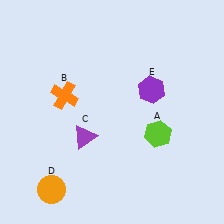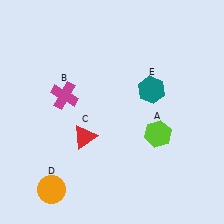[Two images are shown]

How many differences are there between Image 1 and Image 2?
There are 3 differences between the two images.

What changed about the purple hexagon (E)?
In Image 1, E is purple. In Image 2, it changed to teal.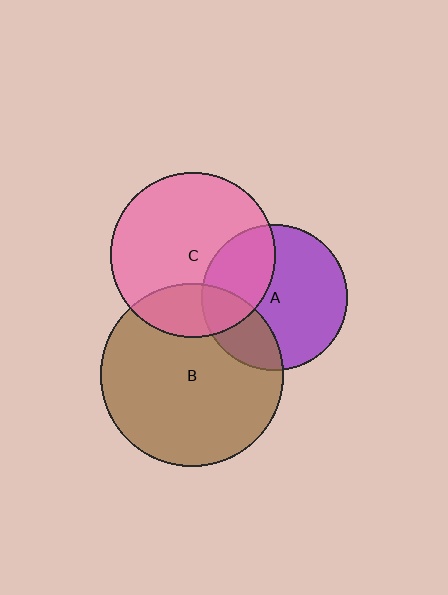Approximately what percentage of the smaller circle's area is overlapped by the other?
Approximately 25%.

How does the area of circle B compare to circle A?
Approximately 1.6 times.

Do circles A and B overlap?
Yes.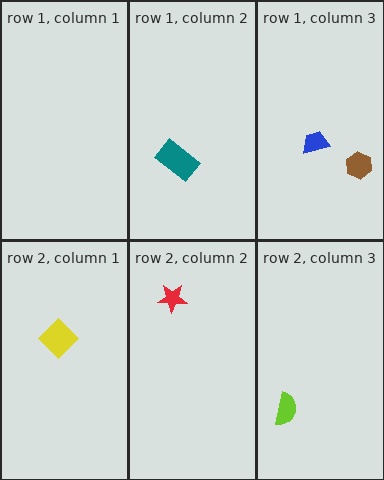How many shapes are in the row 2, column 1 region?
1.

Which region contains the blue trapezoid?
The row 1, column 3 region.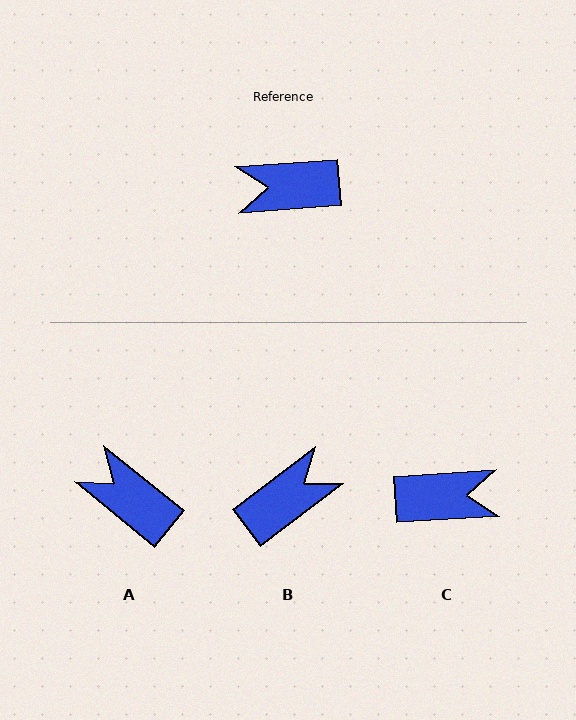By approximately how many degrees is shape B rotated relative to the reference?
Approximately 147 degrees clockwise.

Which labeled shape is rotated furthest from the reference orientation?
C, about 179 degrees away.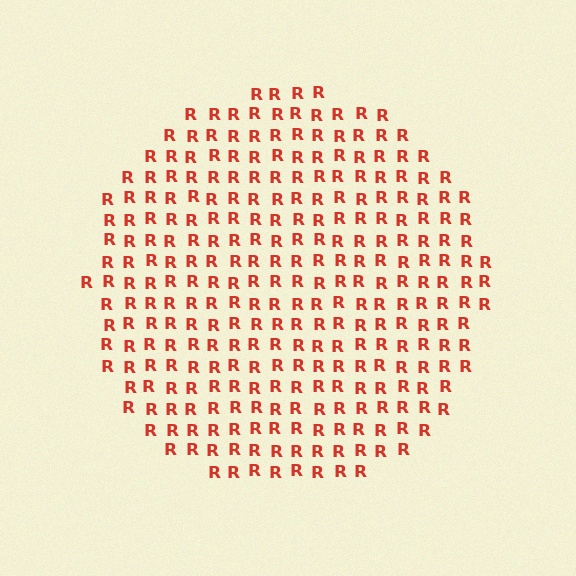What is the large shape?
The large shape is a circle.